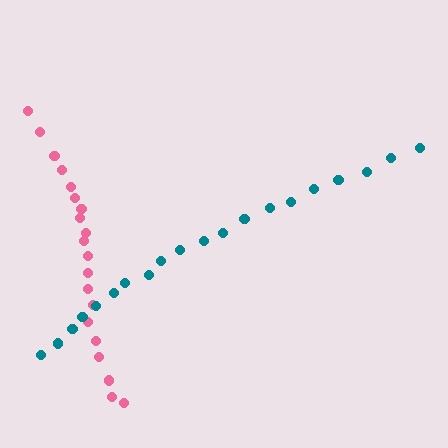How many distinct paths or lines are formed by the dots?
There are 2 distinct paths.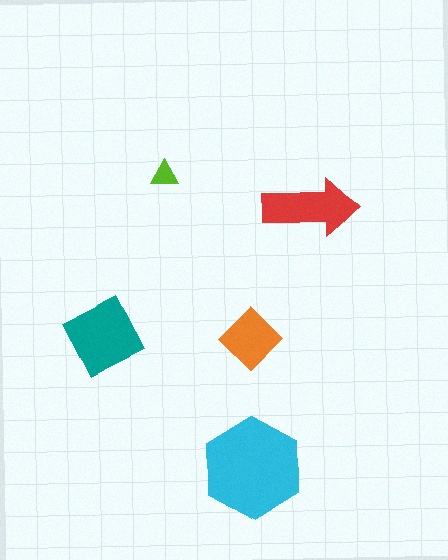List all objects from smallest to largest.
The lime triangle, the orange diamond, the red arrow, the teal square, the cyan hexagon.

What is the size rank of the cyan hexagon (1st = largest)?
1st.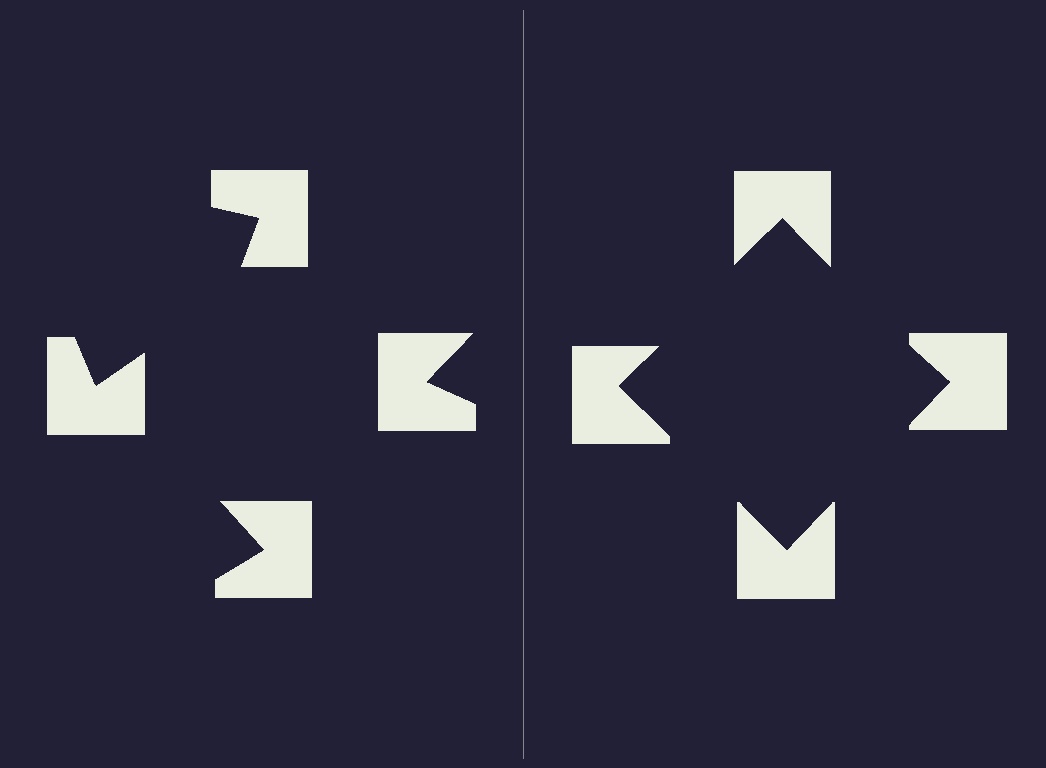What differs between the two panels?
The notched squares are positioned identically on both sides; only the wedge orientations differ. On the right they align to a square; on the left they are misaligned.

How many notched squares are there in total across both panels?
8 — 4 on each side.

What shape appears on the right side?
An illusory square.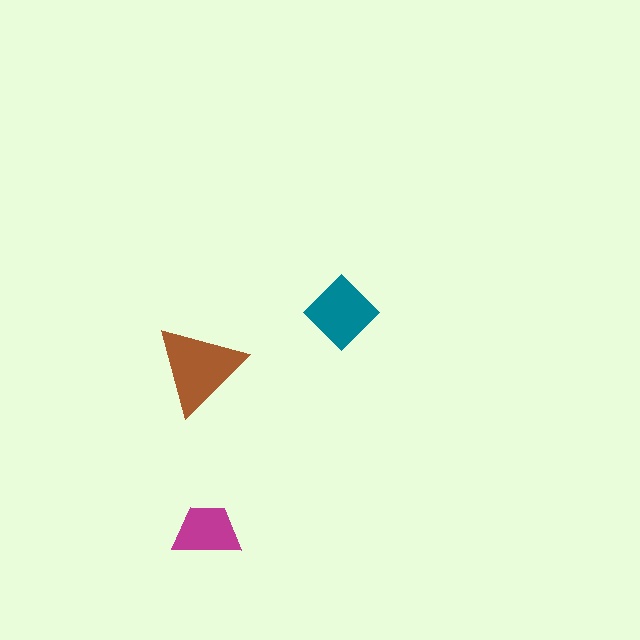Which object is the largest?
The brown triangle.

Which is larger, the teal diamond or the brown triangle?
The brown triangle.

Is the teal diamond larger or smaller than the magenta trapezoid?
Larger.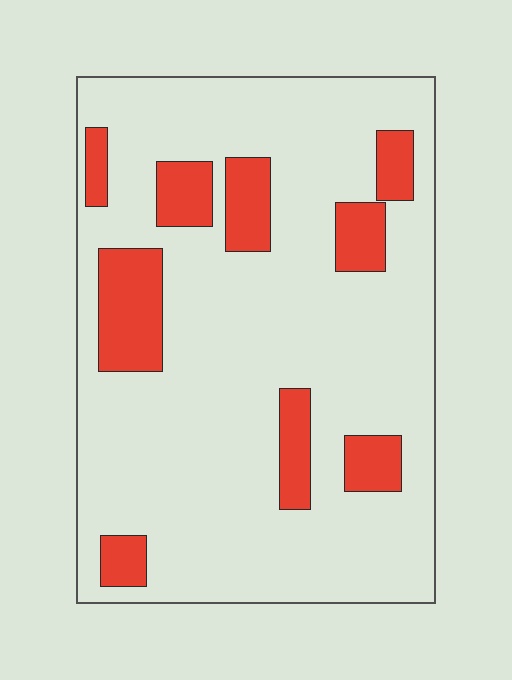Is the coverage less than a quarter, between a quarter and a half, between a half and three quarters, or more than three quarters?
Less than a quarter.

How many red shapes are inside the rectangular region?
9.